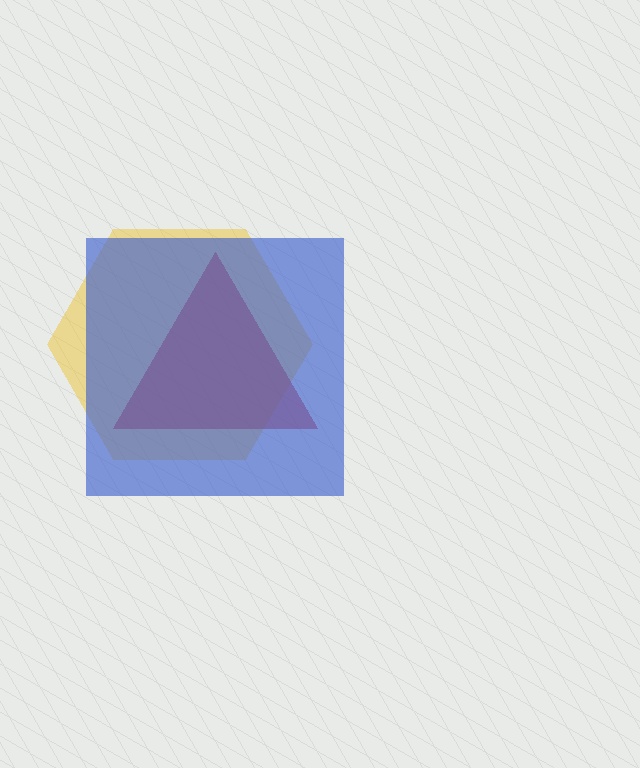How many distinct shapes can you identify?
There are 3 distinct shapes: a yellow hexagon, a red triangle, a blue square.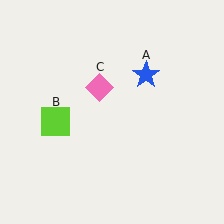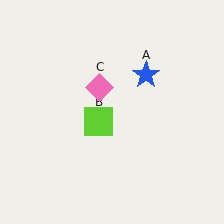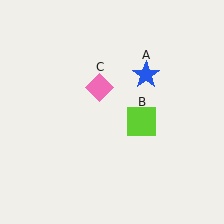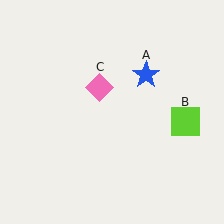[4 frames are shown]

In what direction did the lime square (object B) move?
The lime square (object B) moved right.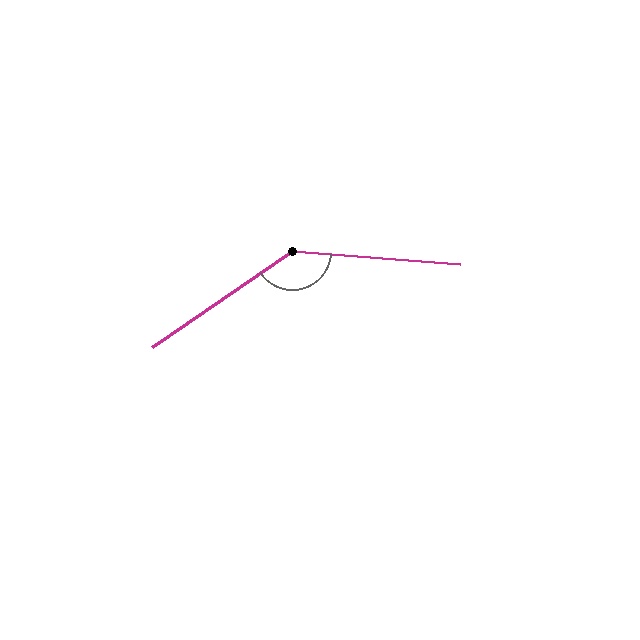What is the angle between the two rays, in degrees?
Approximately 141 degrees.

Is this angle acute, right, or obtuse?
It is obtuse.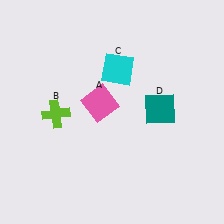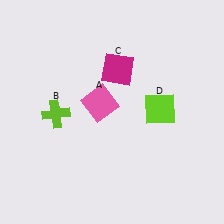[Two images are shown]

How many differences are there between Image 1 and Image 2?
There are 2 differences between the two images.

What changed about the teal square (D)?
In Image 1, D is teal. In Image 2, it changed to lime.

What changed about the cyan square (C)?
In Image 1, C is cyan. In Image 2, it changed to magenta.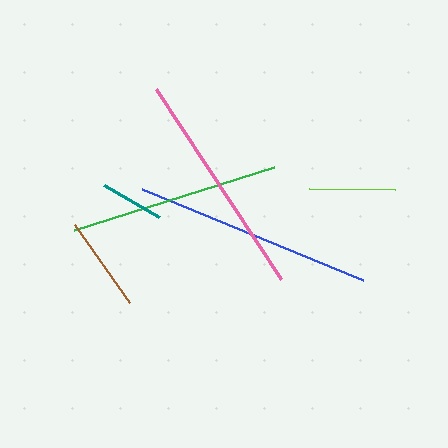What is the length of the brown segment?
The brown segment is approximately 95 pixels long.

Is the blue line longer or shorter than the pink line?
The blue line is longer than the pink line.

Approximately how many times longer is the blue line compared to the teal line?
The blue line is approximately 3.7 times the length of the teal line.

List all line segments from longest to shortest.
From longest to shortest: blue, pink, green, brown, lime, teal.